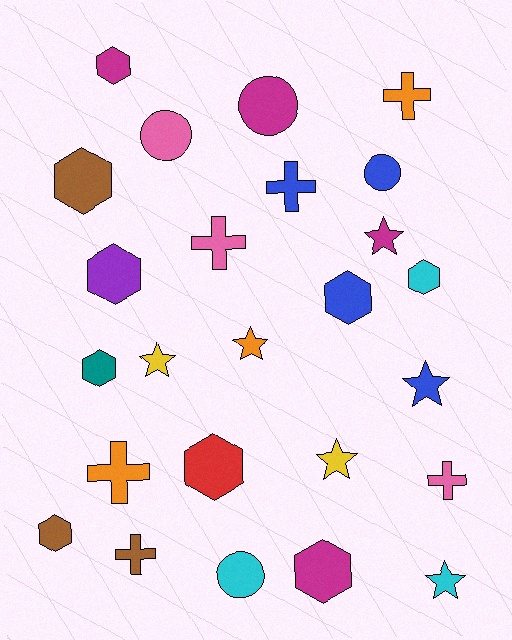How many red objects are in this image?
There is 1 red object.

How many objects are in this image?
There are 25 objects.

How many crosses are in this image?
There are 6 crosses.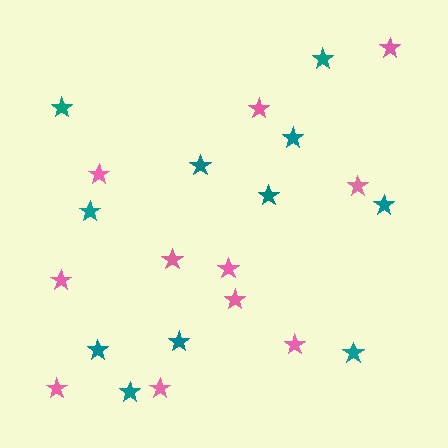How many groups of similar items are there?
There are 2 groups: one group of pink stars (11) and one group of teal stars (11).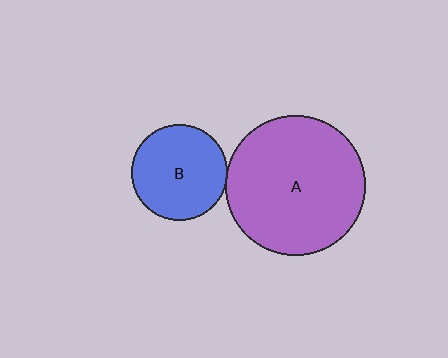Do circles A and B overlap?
Yes.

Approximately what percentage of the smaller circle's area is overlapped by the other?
Approximately 5%.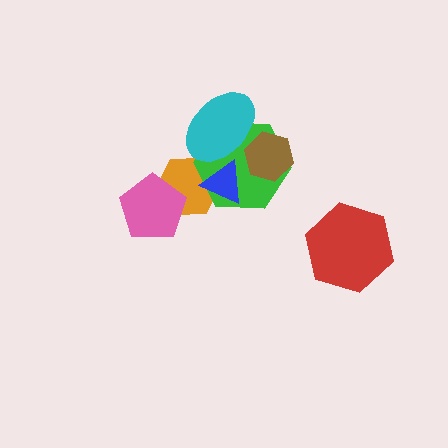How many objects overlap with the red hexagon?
0 objects overlap with the red hexagon.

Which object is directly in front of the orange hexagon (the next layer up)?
The green hexagon is directly in front of the orange hexagon.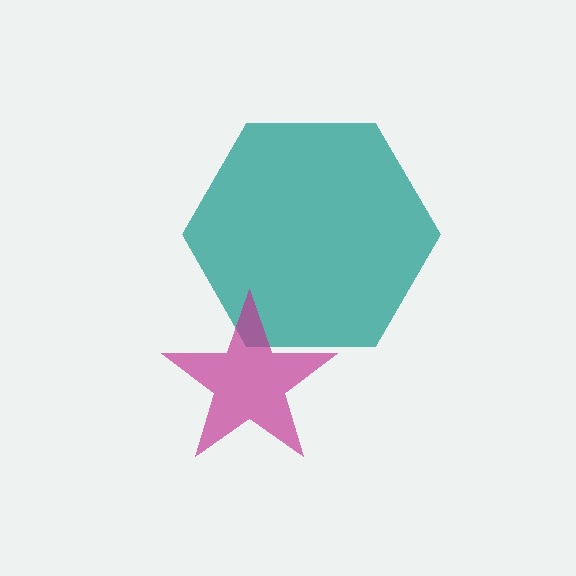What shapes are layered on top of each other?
The layered shapes are: a teal hexagon, a magenta star.